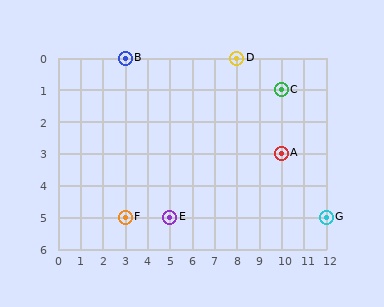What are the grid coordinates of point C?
Point C is at grid coordinates (10, 1).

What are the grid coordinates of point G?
Point G is at grid coordinates (12, 5).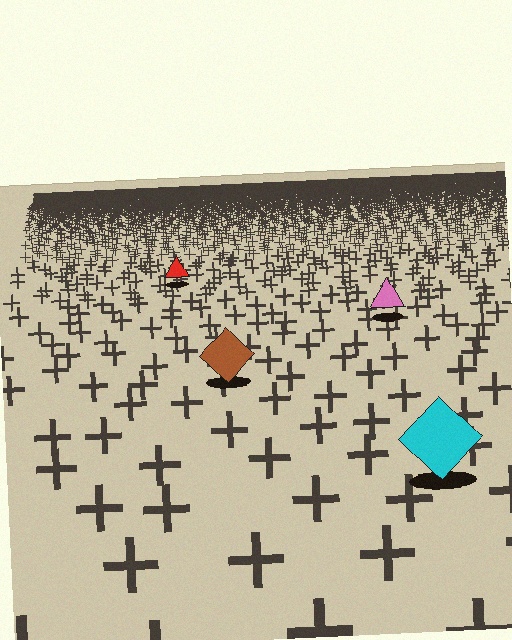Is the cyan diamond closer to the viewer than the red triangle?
Yes. The cyan diamond is closer — you can tell from the texture gradient: the ground texture is coarser near it.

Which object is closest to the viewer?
The cyan diamond is closest. The texture marks near it are larger and more spread out.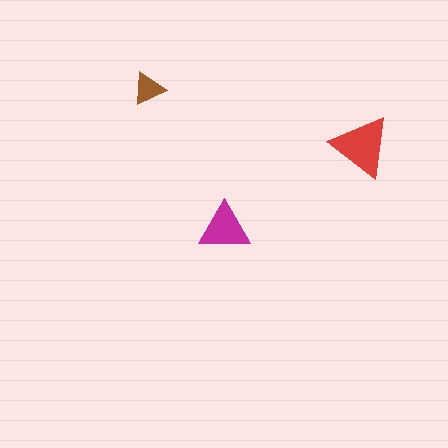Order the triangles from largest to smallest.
the red one, the magenta one, the brown one.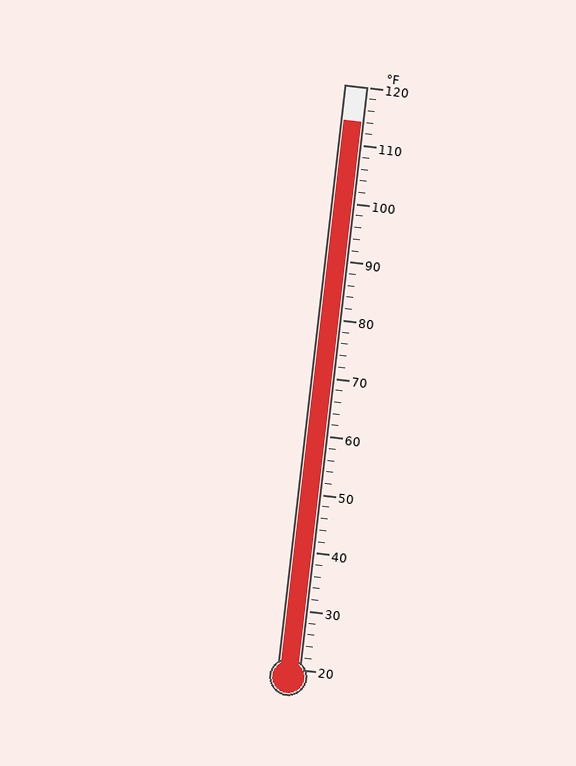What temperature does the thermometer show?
The thermometer shows approximately 114°F.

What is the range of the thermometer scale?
The thermometer scale ranges from 20°F to 120°F.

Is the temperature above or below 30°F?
The temperature is above 30°F.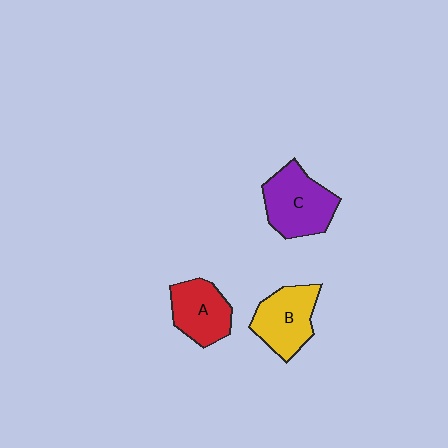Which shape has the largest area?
Shape C (purple).